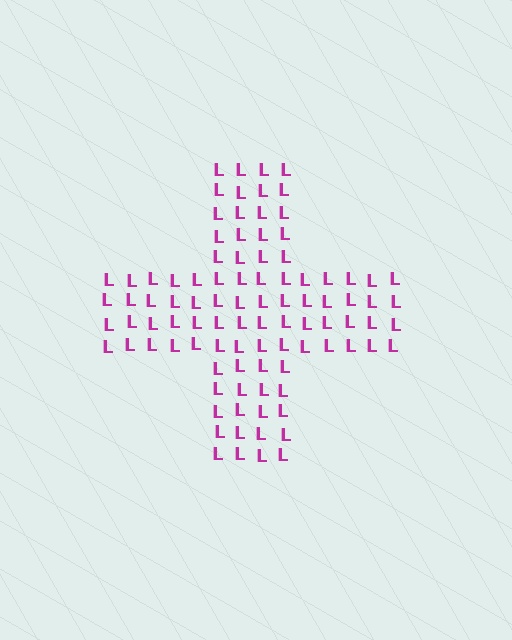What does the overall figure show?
The overall figure shows a cross.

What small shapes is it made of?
It is made of small letter L's.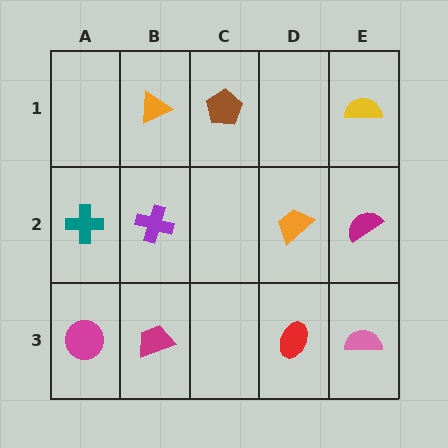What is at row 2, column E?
A magenta semicircle.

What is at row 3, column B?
A magenta trapezoid.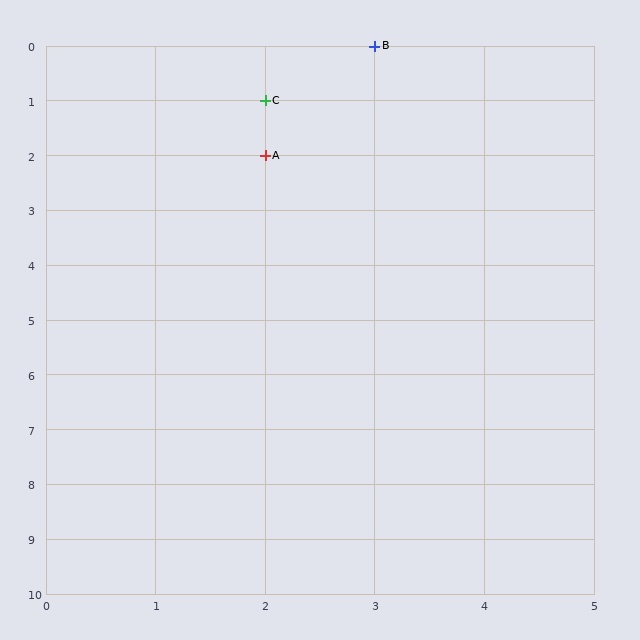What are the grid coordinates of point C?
Point C is at grid coordinates (2, 1).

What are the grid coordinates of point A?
Point A is at grid coordinates (2, 2).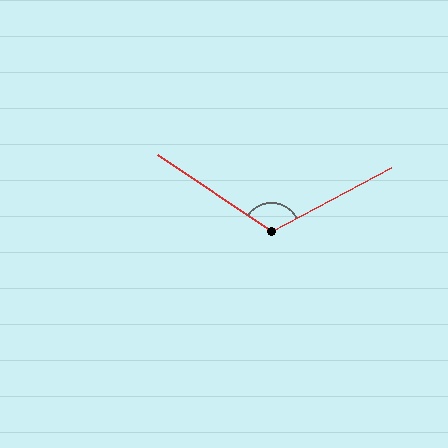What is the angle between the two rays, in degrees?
Approximately 118 degrees.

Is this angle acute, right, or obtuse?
It is obtuse.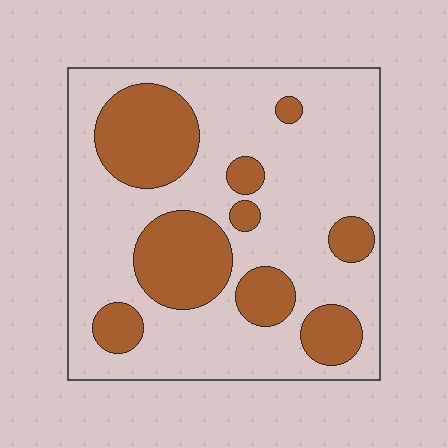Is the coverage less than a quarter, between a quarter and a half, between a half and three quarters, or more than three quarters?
Between a quarter and a half.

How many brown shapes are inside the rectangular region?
9.